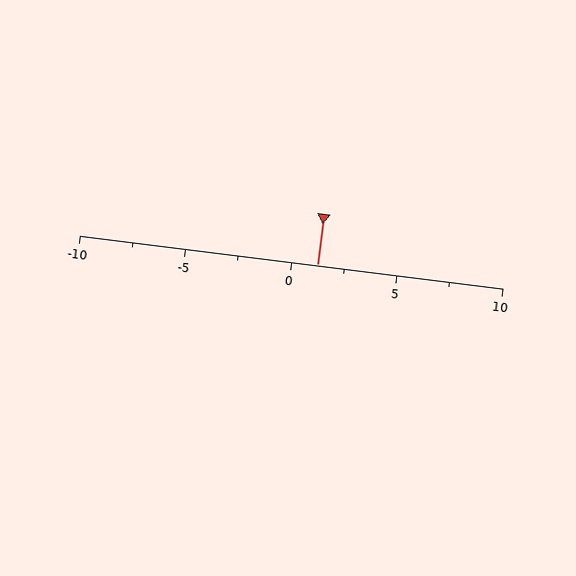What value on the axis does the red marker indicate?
The marker indicates approximately 1.2.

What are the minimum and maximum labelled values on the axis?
The axis runs from -10 to 10.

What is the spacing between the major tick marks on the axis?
The major ticks are spaced 5 apart.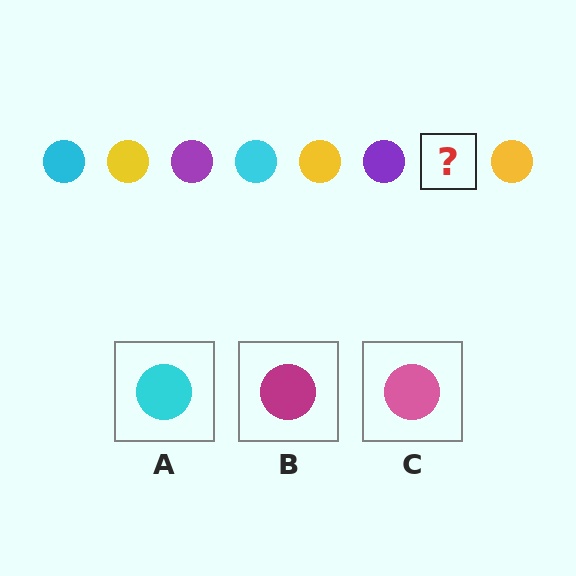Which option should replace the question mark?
Option A.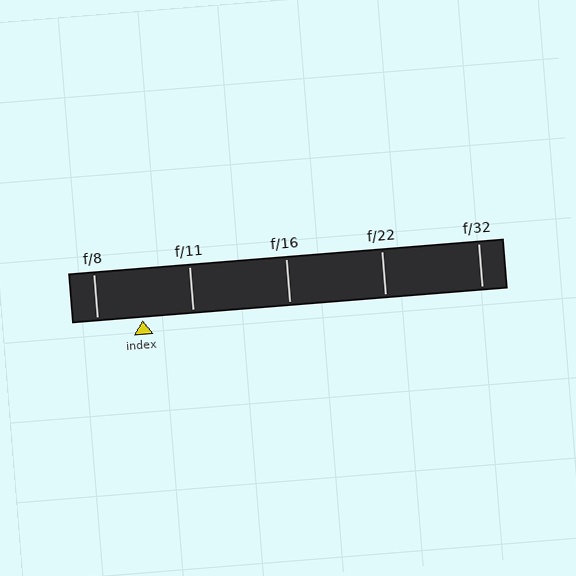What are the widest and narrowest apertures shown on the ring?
The widest aperture shown is f/8 and the narrowest is f/32.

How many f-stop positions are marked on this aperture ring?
There are 5 f-stop positions marked.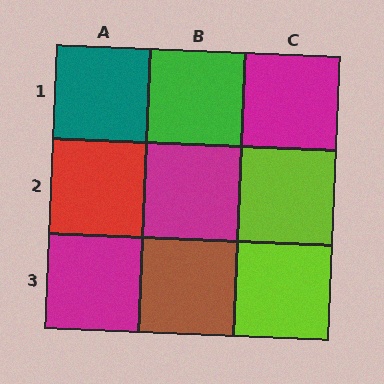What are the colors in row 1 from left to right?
Teal, green, magenta.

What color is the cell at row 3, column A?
Magenta.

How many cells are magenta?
3 cells are magenta.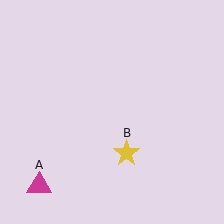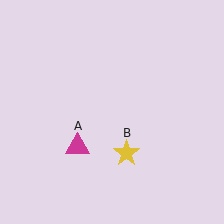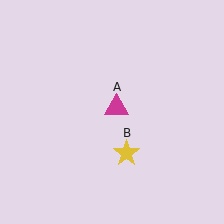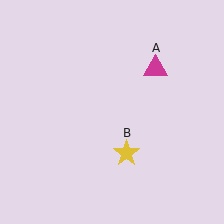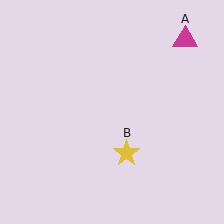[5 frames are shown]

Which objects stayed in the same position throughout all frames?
Yellow star (object B) remained stationary.